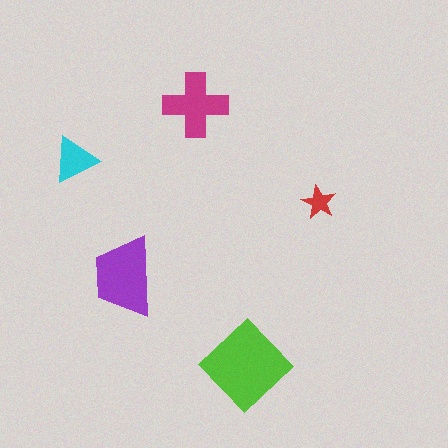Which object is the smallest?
The red star.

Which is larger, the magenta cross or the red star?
The magenta cross.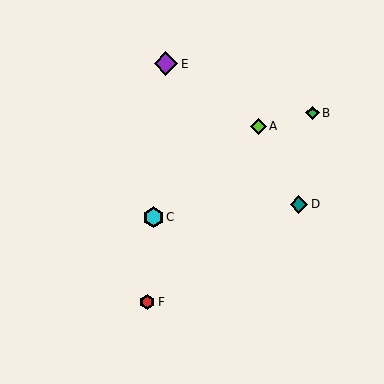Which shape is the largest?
The purple diamond (labeled E) is the largest.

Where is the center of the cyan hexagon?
The center of the cyan hexagon is at (153, 217).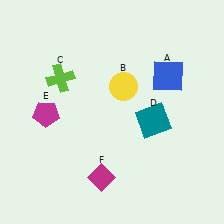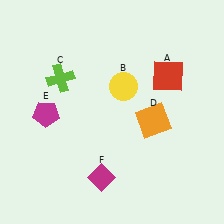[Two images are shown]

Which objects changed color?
A changed from blue to red. D changed from teal to orange.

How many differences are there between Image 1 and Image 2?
There are 2 differences between the two images.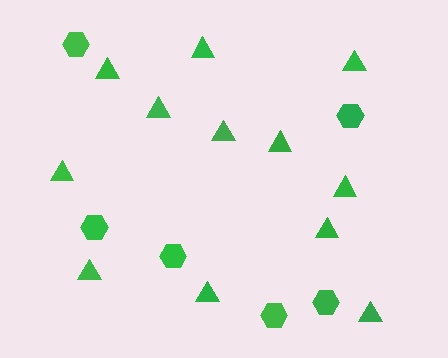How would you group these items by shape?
There are 2 groups: one group of hexagons (6) and one group of triangles (12).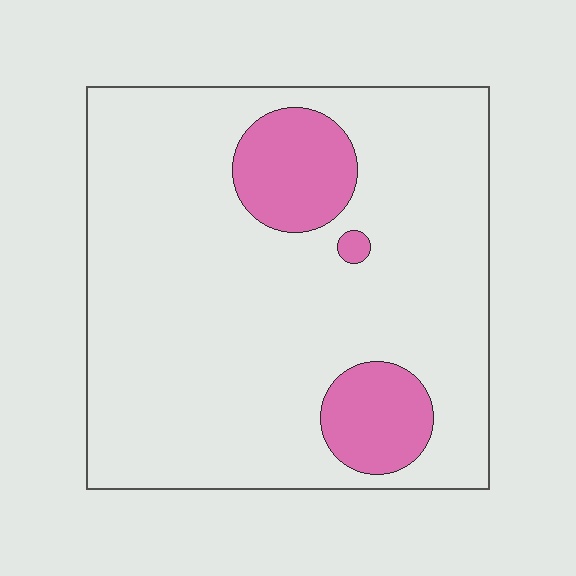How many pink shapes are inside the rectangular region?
3.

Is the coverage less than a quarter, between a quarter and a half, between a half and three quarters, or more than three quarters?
Less than a quarter.